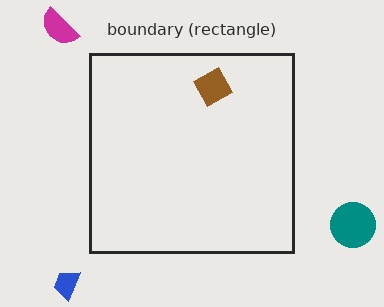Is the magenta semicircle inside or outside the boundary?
Outside.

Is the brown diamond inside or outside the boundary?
Inside.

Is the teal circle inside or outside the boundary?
Outside.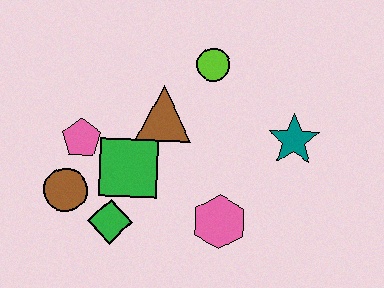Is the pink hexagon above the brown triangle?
No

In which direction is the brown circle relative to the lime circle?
The brown circle is to the left of the lime circle.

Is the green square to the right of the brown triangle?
No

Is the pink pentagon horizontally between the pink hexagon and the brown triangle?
No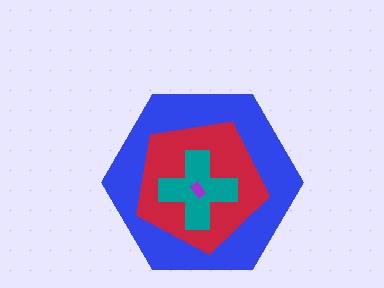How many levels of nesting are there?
4.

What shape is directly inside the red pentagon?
The teal cross.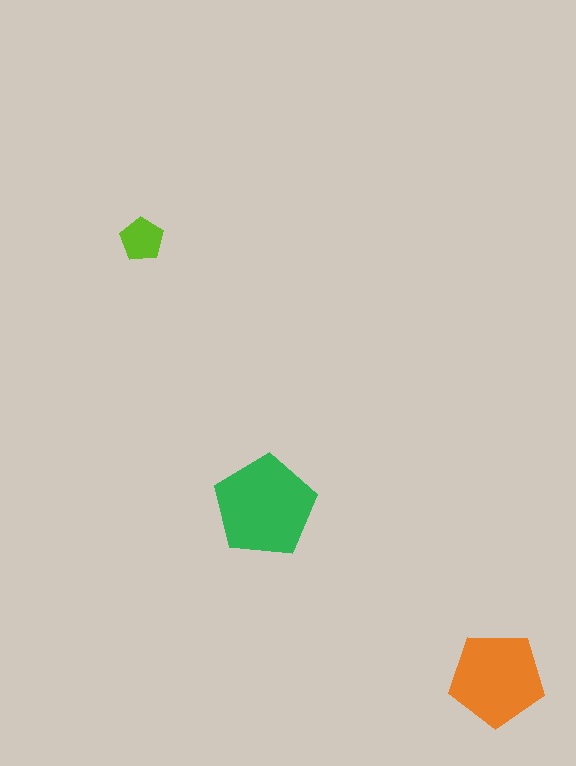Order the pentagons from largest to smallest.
the green one, the orange one, the lime one.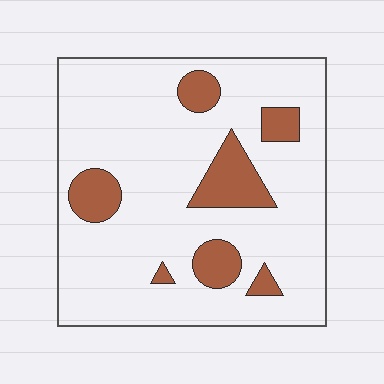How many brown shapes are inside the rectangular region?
7.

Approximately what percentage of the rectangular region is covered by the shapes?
Approximately 15%.